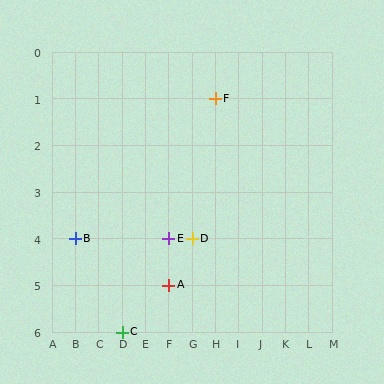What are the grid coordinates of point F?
Point F is at grid coordinates (H, 1).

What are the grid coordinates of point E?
Point E is at grid coordinates (F, 4).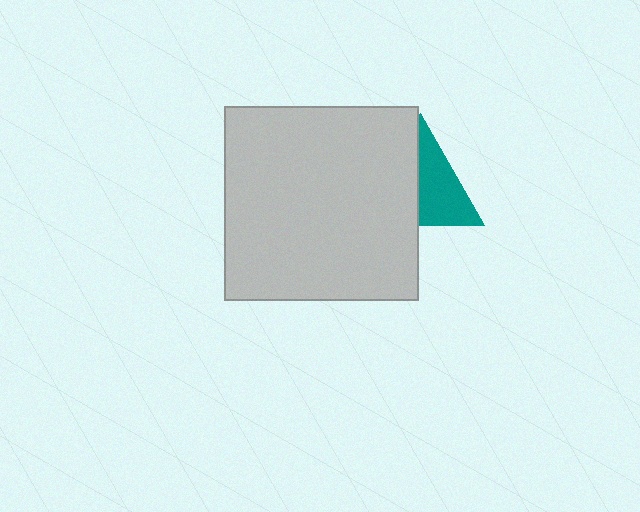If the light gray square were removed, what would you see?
You would see the complete teal triangle.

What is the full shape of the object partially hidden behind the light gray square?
The partially hidden object is a teal triangle.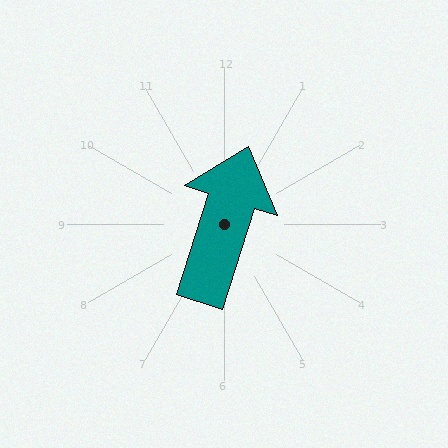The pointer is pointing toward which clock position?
Roughly 1 o'clock.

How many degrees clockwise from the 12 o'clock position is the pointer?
Approximately 18 degrees.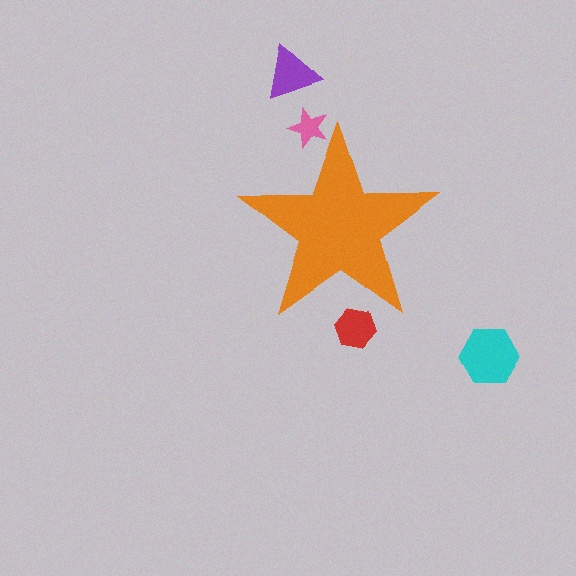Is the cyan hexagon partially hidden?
No, the cyan hexagon is fully visible.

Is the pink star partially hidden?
Yes, the pink star is partially hidden behind the orange star.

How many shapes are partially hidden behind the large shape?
2 shapes are partially hidden.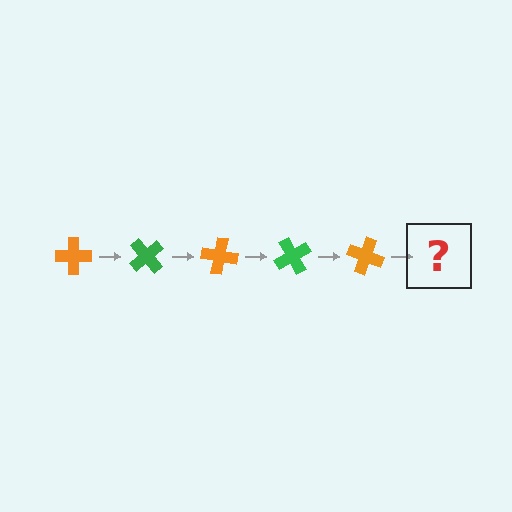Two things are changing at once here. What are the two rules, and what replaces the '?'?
The two rules are that it rotates 50 degrees each step and the color cycles through orange and green. The '?' should be a green cross, rotated 250 degrees from the start.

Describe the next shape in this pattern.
It should be a green cross, rotated 250 degrees from the start.